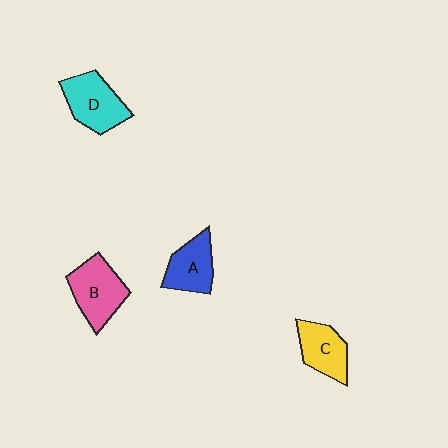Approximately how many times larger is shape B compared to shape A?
Approximately 1.2 times.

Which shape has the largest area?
Shape B (pink).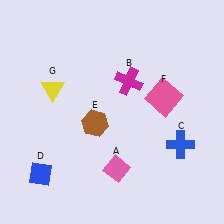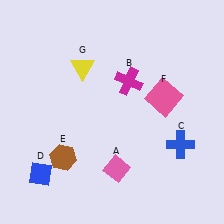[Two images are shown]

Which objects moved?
The objects that moved are: the brown hexagon (E), the yellow triangle (G).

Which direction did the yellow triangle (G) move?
The yellow triangle (G) moved right.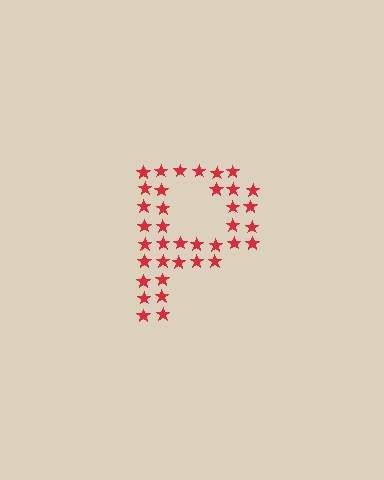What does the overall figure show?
The overall figure shows the letter P.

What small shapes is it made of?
It is made of small stars.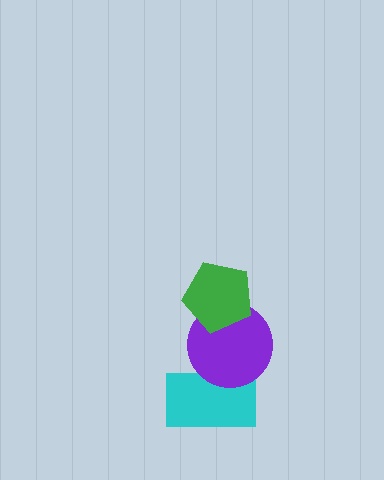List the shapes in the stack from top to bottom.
From top to bottom: the green pentagon, the purple circle, the cyan rectangle.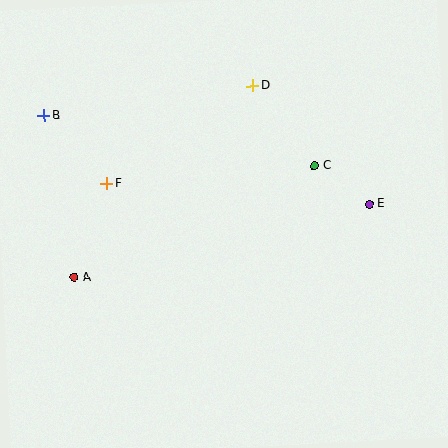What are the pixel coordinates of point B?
Point B is at (44, 116).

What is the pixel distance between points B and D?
The distance between B and D is 211 pixels.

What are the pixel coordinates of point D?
Point D is at (253, 85).